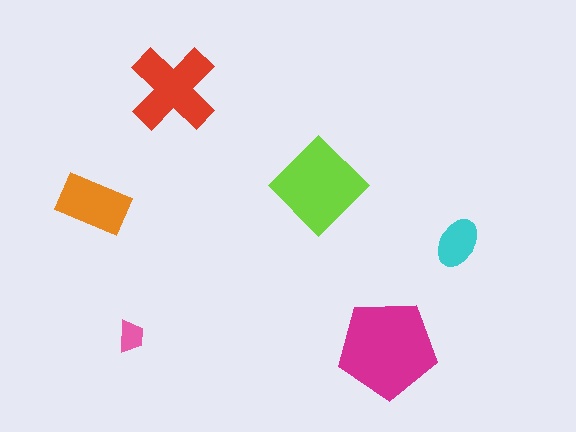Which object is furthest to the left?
The orange rectangle is leftmost.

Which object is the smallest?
The pink trapezoid.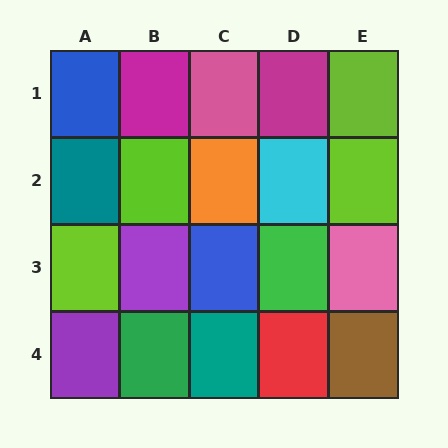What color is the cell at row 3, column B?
Purple.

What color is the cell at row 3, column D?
Green.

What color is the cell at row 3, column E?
Pink.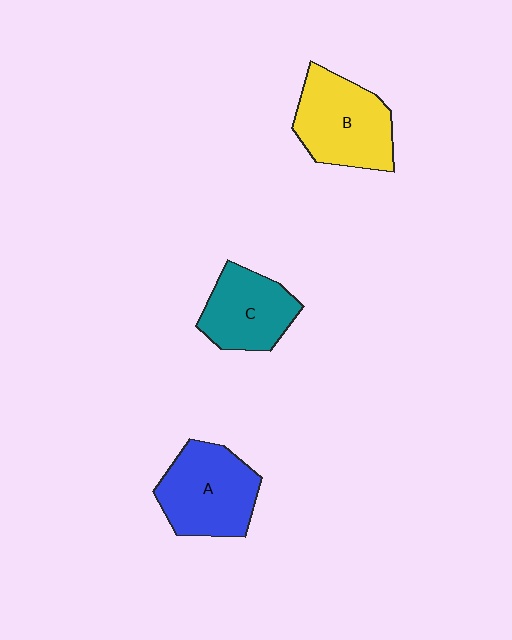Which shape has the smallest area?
Shape C (teal).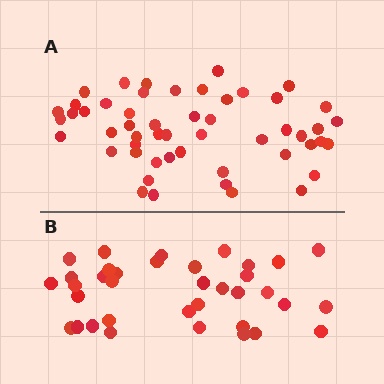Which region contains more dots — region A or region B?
Region A (the top region) has more dots.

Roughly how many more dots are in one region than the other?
Region A has approximately 15 more dots than region B.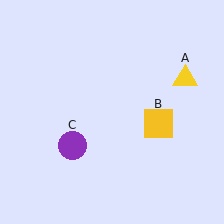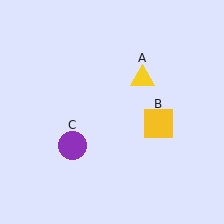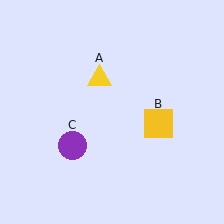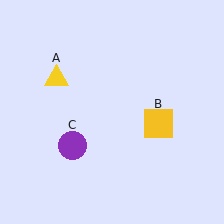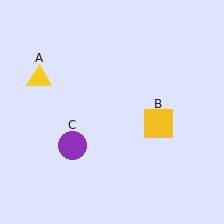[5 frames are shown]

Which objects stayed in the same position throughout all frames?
Yellow square (object B) and purple circle (object C) remained stationary.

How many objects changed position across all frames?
1 object changed position: yellow triangle (object A).